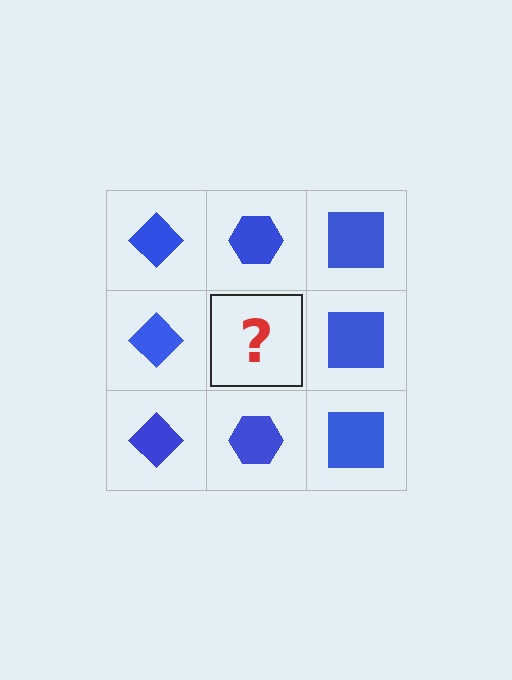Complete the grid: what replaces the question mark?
The question mark should be replaced with a blue hexagon.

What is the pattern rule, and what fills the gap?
The rule is that each column has a consistent shape. The gap should be filled with a blue hexagon.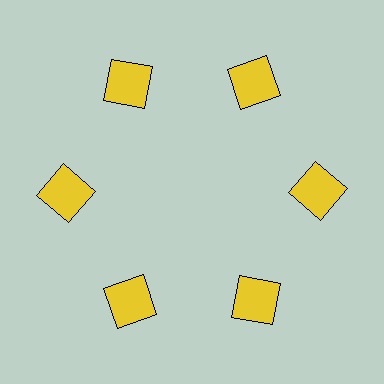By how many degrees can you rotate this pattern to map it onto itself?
The pattern maps onto itself every 60 degrees of rotation.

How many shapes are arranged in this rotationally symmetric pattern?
There are 6 shapes, arranged in 6 groups of 1.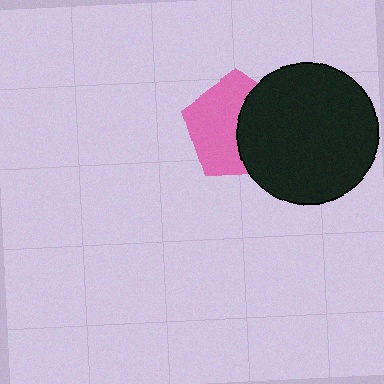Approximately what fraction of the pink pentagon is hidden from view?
Roughly 44% of the pink pentagon is hidden behind the black circle.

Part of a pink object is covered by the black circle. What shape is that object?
It is a pentagon.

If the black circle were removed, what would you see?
You would see the complete pink pentagon.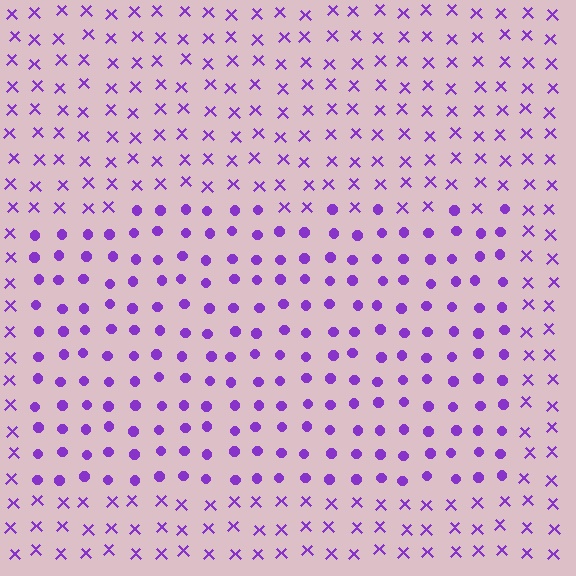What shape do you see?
I see a rectangle.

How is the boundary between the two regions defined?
The boundary is defined by a change in element shape: circles inside vs. X marks outside. All elements share the same color and spacing.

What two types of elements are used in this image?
The image uses circles inside the rectangle region and X marks outside it.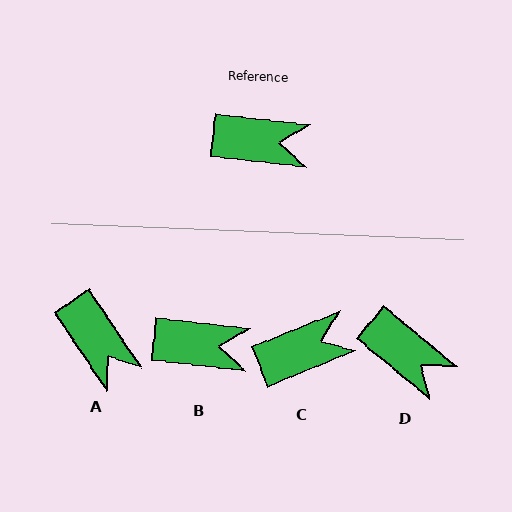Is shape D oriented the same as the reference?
No, it is off by about 34 degrees.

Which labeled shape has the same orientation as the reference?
B.